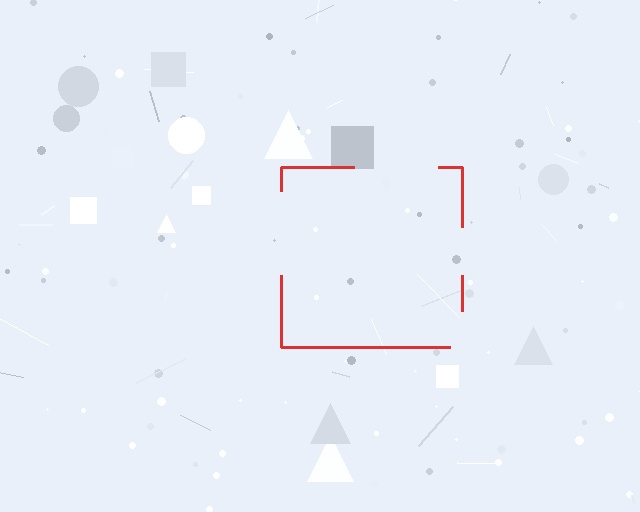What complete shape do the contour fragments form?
The contour fragments form a square.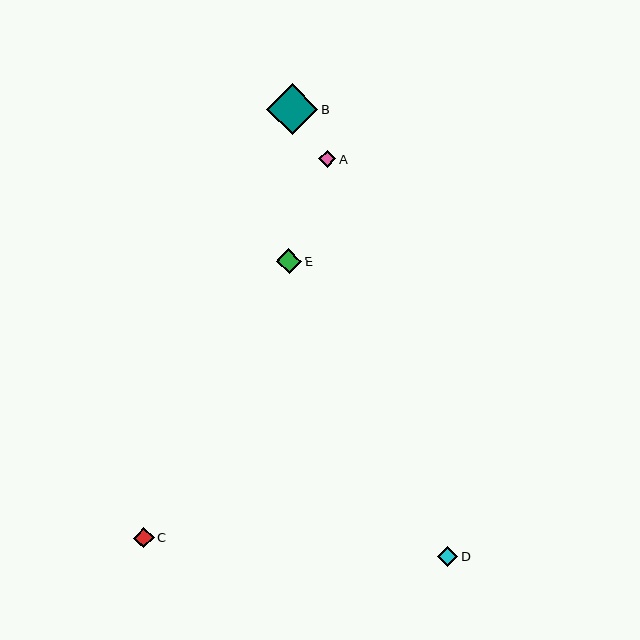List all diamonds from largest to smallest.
From largest to smallest: B, E, C, D, A.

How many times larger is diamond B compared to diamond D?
Diamond B is approximately 2.5 times the size of diamond D.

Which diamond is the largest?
Diamond B is the largest with a size of approximately 51 pixels.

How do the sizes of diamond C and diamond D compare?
Diamond C and diamond D are approximately the same size.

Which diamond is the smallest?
Diamond A is the smallest with a size of approximately 17 pixels.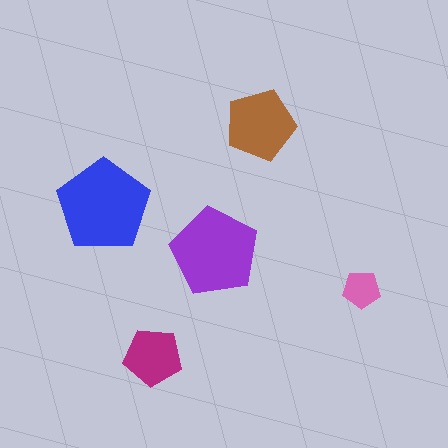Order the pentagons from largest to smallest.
the blue one, the purple one, the brown one, the magenta one, the pink one.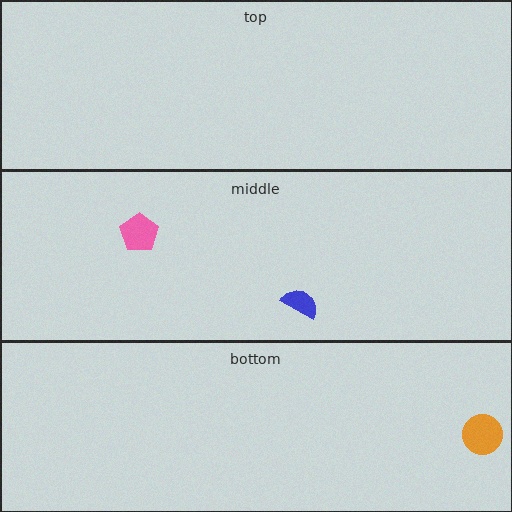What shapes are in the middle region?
The blue semicircle, the pink pentagon.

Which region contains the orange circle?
The bottom region.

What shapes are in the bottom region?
The orange circle.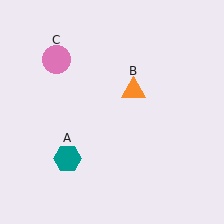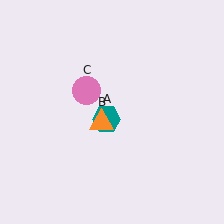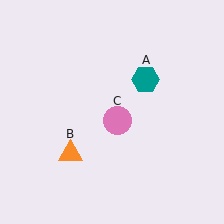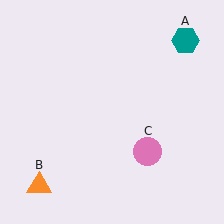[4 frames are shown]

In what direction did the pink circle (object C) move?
The pink circle (object C) moved down and to the right.